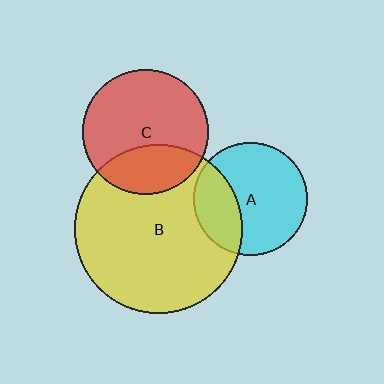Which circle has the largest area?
Circle B (yellow).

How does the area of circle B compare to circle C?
Approximately 1.8 times.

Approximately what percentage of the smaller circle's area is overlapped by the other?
Approximately 30%.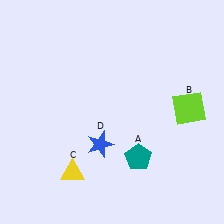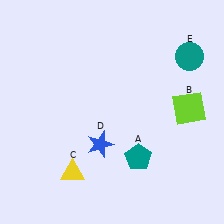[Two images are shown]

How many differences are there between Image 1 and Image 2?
There is 1 difference between the two images.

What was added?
A teal circle (E) was added in Image 2.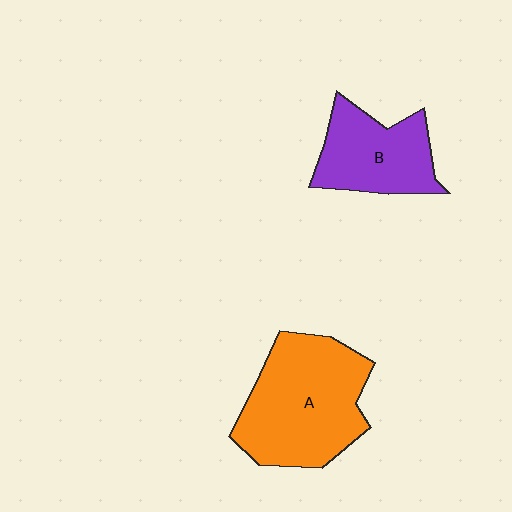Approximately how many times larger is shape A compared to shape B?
Approximately 1.6 times.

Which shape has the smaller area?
Shape B (purple).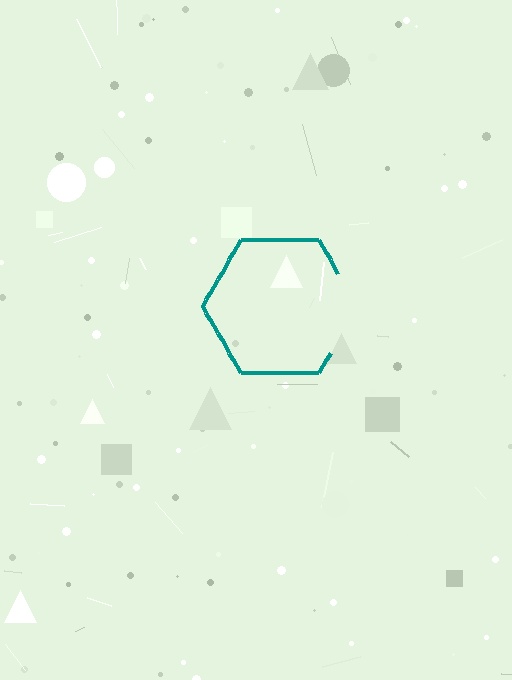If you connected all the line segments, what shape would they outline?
They would outline a hexagon.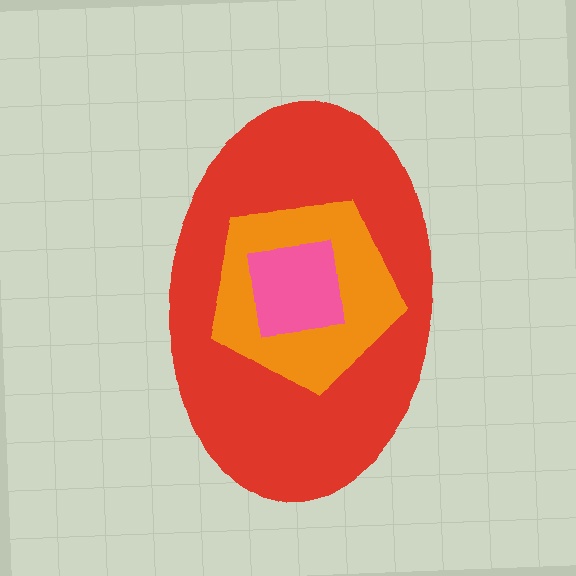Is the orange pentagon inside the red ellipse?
Yes.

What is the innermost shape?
The pink square.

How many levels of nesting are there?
3.